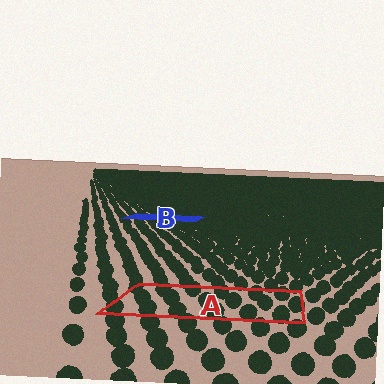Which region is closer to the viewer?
Region A is closer. The texture elements there are larger and more spread out.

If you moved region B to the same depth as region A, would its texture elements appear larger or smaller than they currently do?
They would appear larger. At a closer depth, the same texture elements are projected at a bigger on-screen size.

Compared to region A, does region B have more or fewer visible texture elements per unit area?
Region B has more texture elements per unit area — they are packed more densely because it is farther away.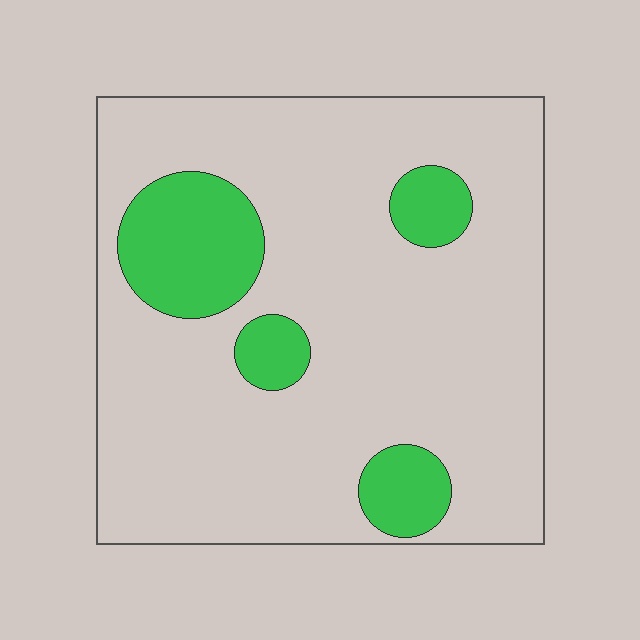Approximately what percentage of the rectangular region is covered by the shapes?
Approximately 15%.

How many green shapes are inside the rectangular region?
4.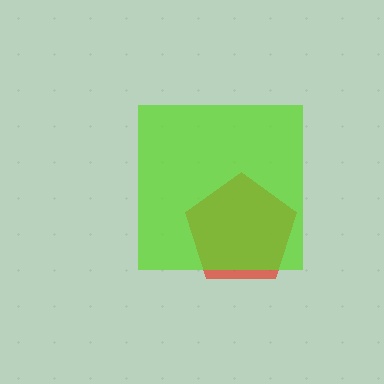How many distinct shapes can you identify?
There are 2 distinct shapes: a red pentagon, a lime square.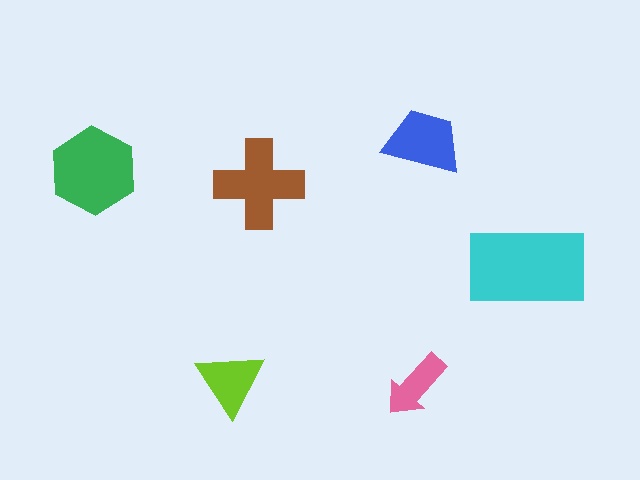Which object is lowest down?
The pink arrow is bottommost.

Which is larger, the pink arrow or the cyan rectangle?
The cyan rectangle.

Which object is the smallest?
The pink arrow.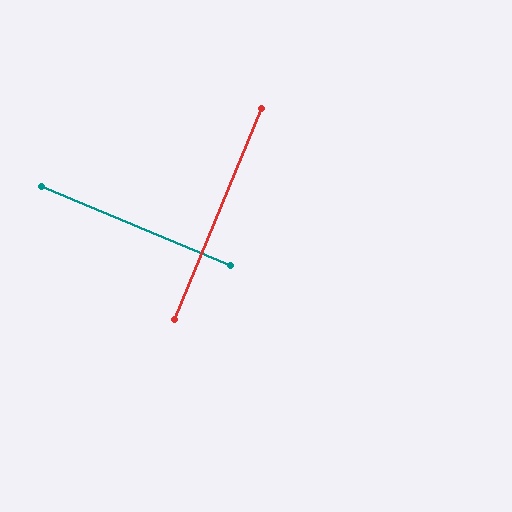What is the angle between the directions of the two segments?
Approximately 90 degrees.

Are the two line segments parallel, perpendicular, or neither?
Perpendicular — they meet at approximately 90°.